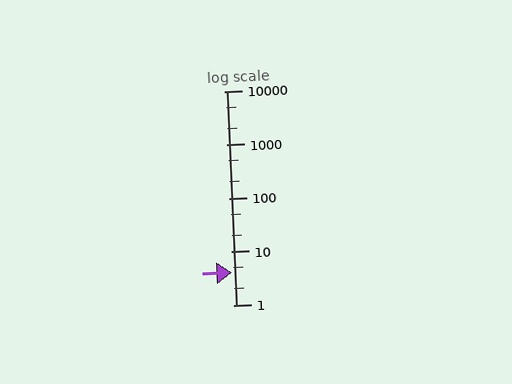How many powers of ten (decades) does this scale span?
The scale spans 4 decades, from 1 to 10000.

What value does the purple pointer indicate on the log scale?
The pointer indicates approximately 4.1.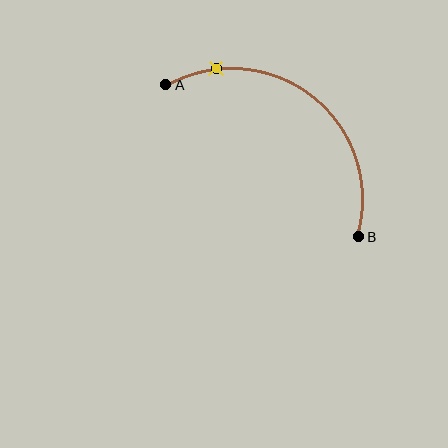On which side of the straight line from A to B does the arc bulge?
The arc bulges above and to the right of the straight line connecting A and B.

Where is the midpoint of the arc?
The arc midpoint is the point on the curve farthest from the straight line joining A and B. It sits above and to the right of that line.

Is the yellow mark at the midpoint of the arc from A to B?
No. The yellow mark lies on the arc but is closer to endpoint A. The arc midpoint would be at the point on the curve equidistant along the arc from both A and B.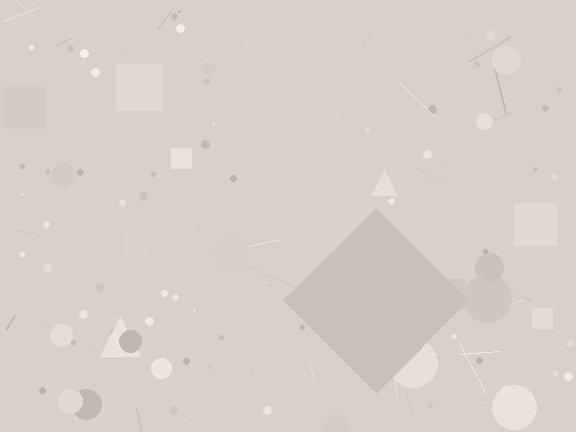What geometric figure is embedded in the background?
A diamond is embedded in the background.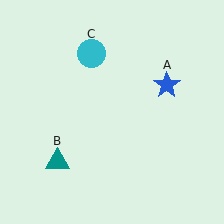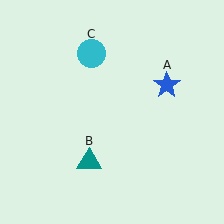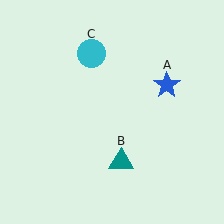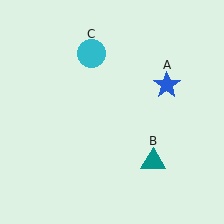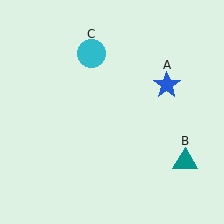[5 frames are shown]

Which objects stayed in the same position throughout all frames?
Blue star (object A) and cyan circle (object C) remained stationary.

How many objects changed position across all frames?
1 object changed position: teal triangle (object B).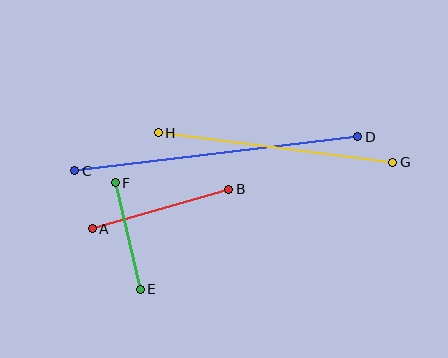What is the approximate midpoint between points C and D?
The midpoint is at approximately (216, 154) pixels.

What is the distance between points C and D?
The distance is approximately 285 pixels.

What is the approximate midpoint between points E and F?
The midpoint is at approximately (128, 236) pixels.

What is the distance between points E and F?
The distance is approximately 109 pixels.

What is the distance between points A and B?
The distance is approximately 142 pixels.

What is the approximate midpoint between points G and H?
The midpoint is at approximately (276, 147) pixels.